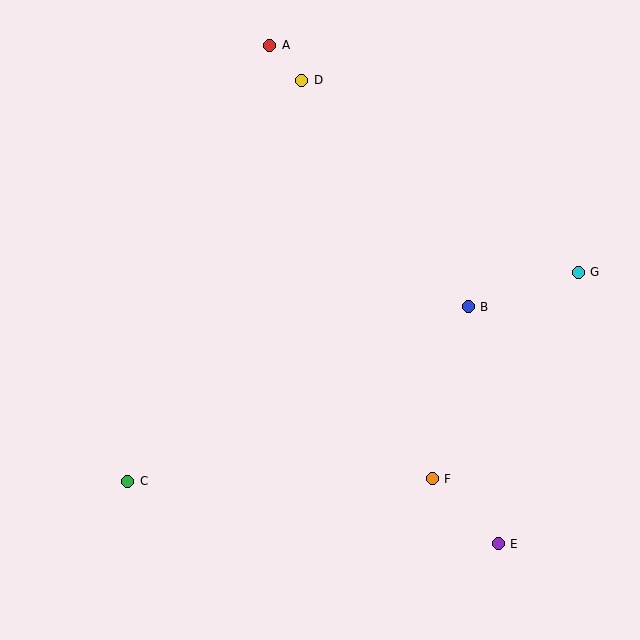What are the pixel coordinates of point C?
Point C is at (128, 481).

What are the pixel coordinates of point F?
Point F is at (432, 479).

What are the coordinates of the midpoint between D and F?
The midpoint between D and F is at (367, 279).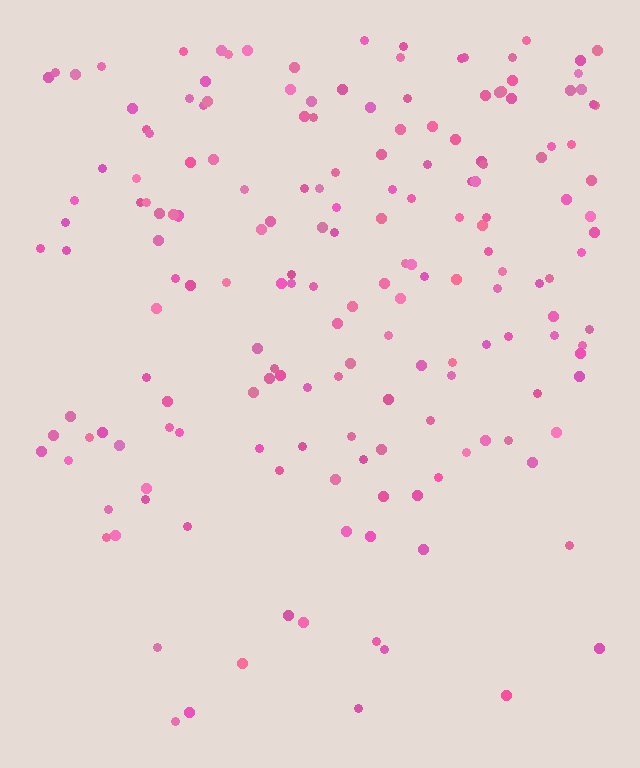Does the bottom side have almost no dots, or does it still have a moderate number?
Still a moderate number, just noticeably fewer than the top.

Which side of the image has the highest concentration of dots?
The top.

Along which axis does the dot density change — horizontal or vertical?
Vertical.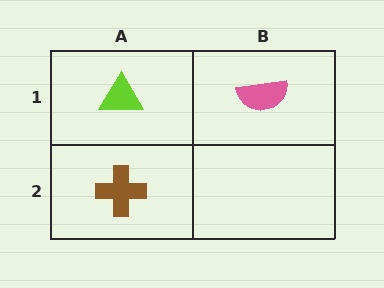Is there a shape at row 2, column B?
No, that cell is empty.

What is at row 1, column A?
A lime triangle.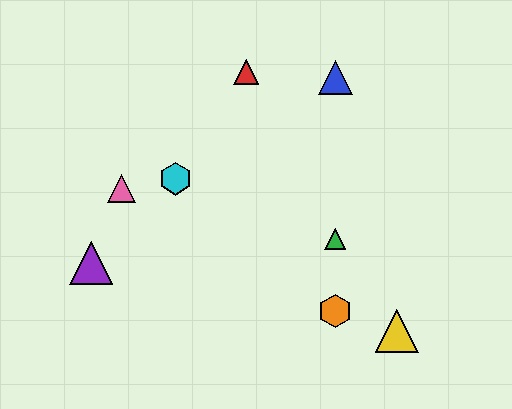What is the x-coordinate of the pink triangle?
The pink triangle is at x≈122.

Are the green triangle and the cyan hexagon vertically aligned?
No, the green triangle is at x≈335 and the cyan hexagon is at x≈175.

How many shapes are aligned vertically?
3 shapes (the blue triangle, the green triangle, the orange hexagon) are aligned vertically.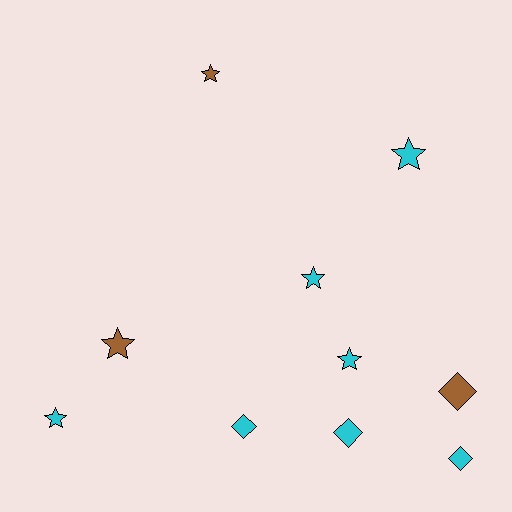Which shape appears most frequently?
Star, with 6 objects.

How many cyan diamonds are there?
There are 3 cyan diamonds.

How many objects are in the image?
There are 10 objects.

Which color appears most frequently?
Cyan, with 7 objects.